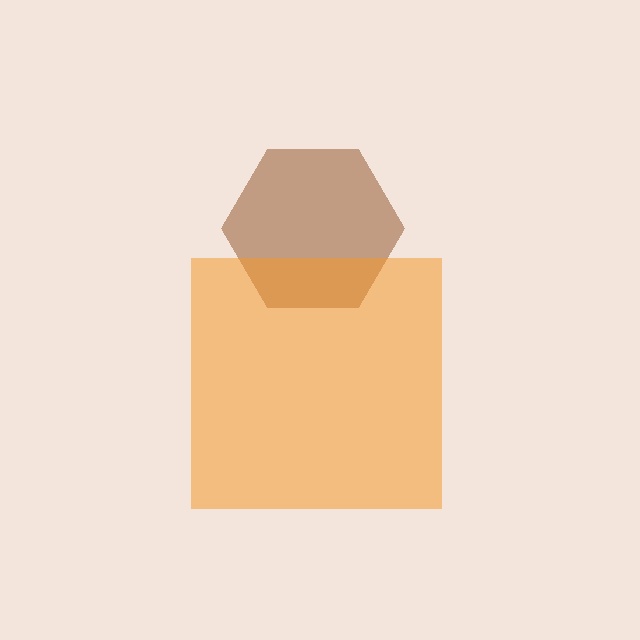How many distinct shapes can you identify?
There are 2 distinct shapes: a brown hexagon, an orange square.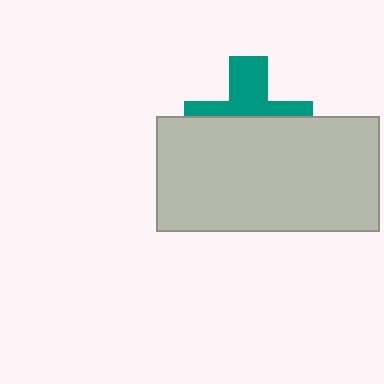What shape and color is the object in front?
The object in front is a light gray rectangle.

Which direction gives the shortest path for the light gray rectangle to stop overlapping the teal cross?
Moving down gives the shortest separation.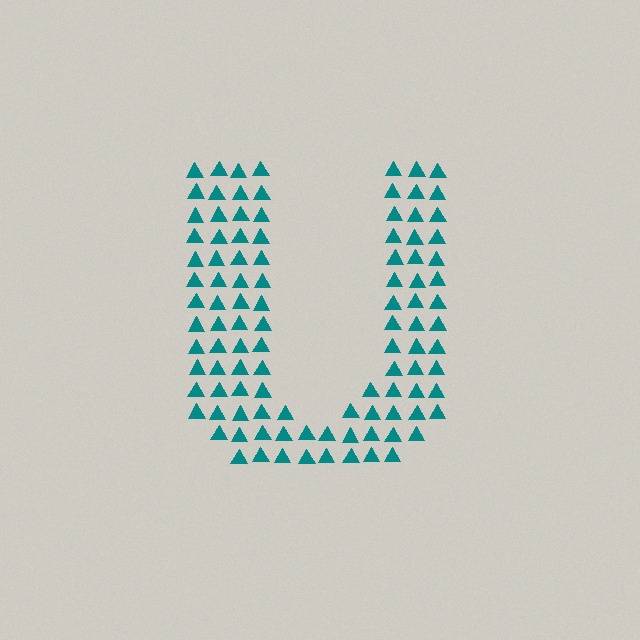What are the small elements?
The small elements are triangles.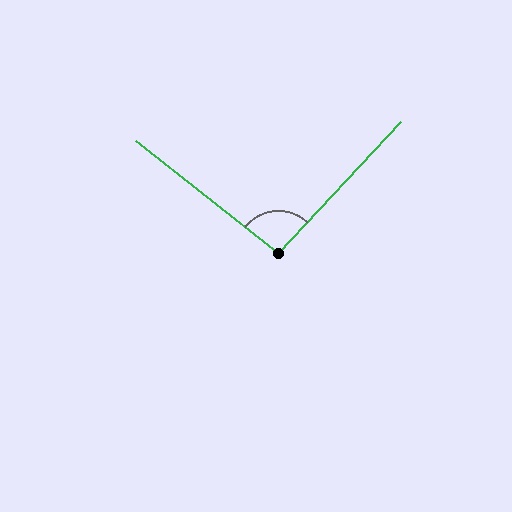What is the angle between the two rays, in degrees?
Approximately 95 degrees.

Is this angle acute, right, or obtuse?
It is approximately a right angle.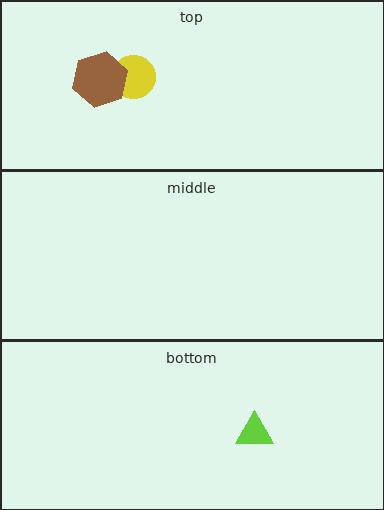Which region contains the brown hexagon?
The top region.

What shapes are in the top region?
The yellow circle, the brown hexagon.